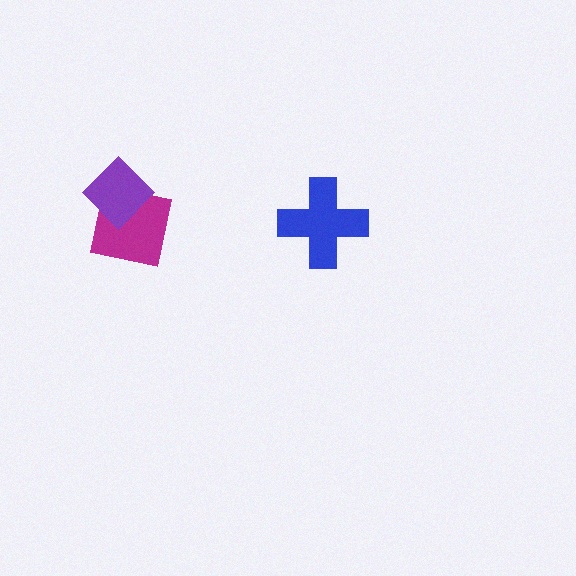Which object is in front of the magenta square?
The purple diamond is in front of the magenta square.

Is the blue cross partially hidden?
No, no other shape covers it.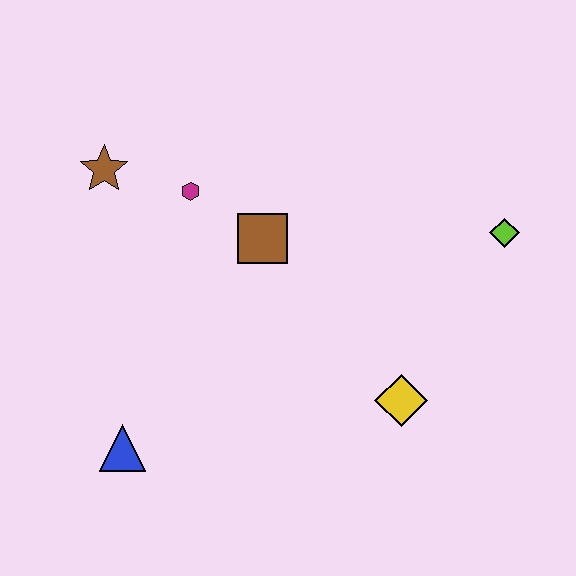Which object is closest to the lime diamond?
The yellow diamond is closest to the lime diamond.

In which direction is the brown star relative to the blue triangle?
The brown star is above the blue triangle.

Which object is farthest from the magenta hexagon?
The lime diamond is farthest from the magenta hexagon.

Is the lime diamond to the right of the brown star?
Yes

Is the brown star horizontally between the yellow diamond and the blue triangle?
No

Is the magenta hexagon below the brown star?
Yes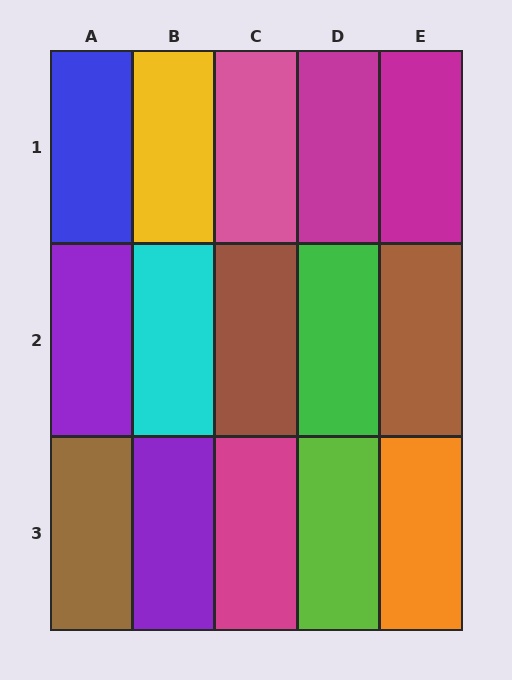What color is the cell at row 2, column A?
Purple.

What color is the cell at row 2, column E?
Brown.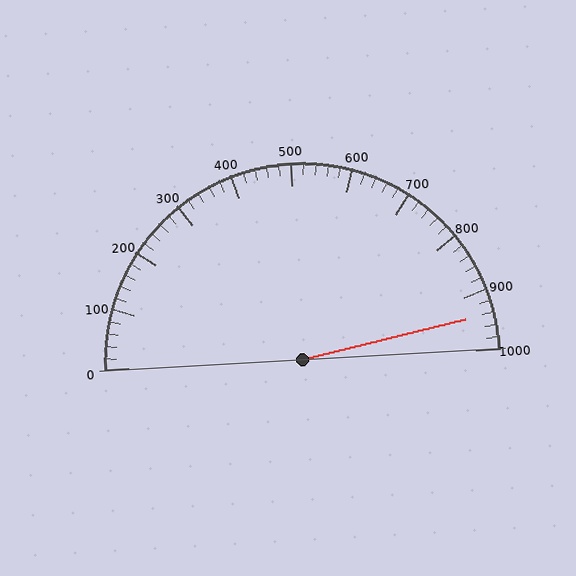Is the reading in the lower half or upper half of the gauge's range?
The reading is in the upper half of the range (0 to 1000).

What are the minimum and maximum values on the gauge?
The gauge ranges from 0 to 1000.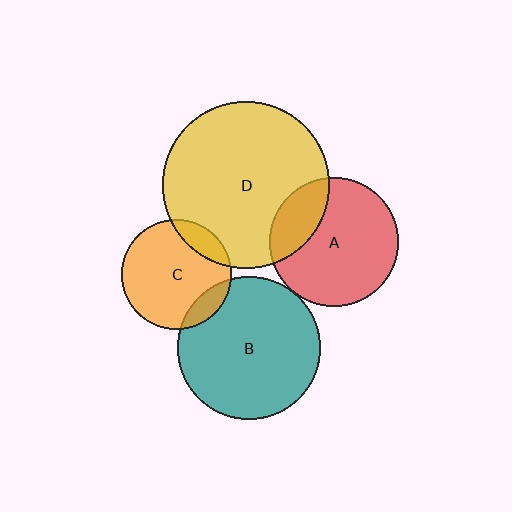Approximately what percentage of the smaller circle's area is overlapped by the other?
Approximately 25%.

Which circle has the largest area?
Circle D (yellow).